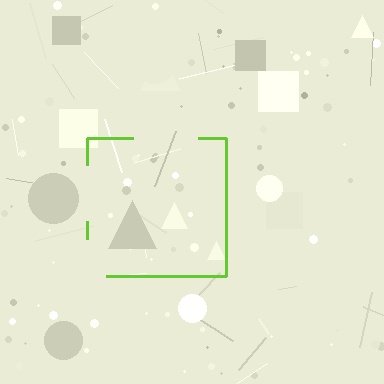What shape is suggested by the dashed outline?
The dashed outline suggests a square.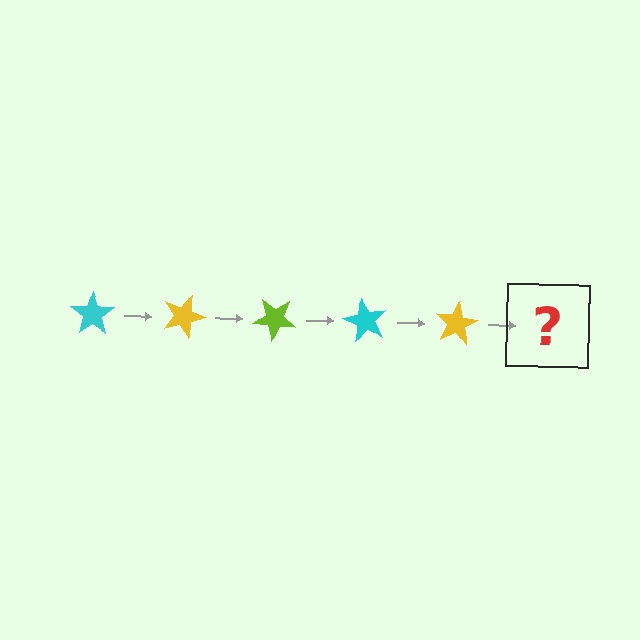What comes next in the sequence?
The next element should be a lime star, rotated 100 degrees from the start.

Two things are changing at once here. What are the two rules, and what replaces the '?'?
The two rules are that it rotates 20 degrees each step and the color cycles through cyan, yellow, and lime. The '?' should be a lime star, rotated 100 degrees from the start.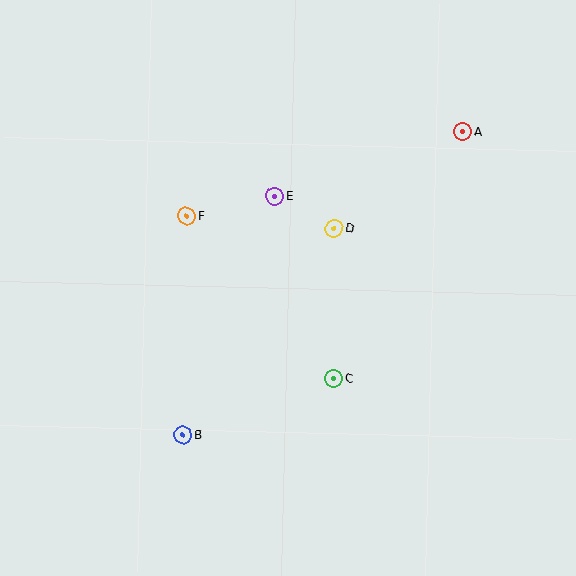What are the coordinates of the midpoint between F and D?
The midpoint between F and D is at (260, 222).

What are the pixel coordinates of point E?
Point E is at (275, 196).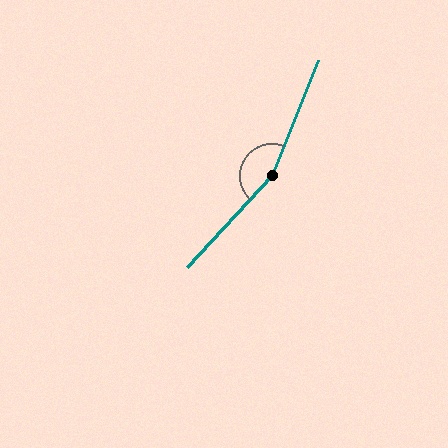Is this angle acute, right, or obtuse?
It is obtuse.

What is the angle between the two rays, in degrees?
Approximately 159 degrees.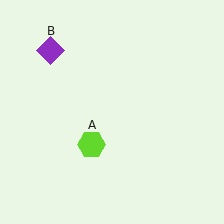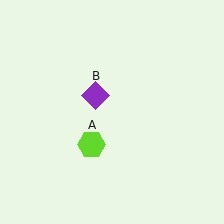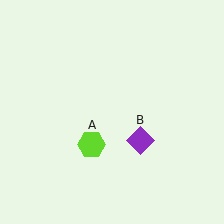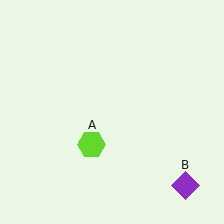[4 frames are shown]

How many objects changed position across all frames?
1 object changed position: purple diamond (object B).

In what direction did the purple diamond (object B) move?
The purple diamond (object B) moved down and to the right.